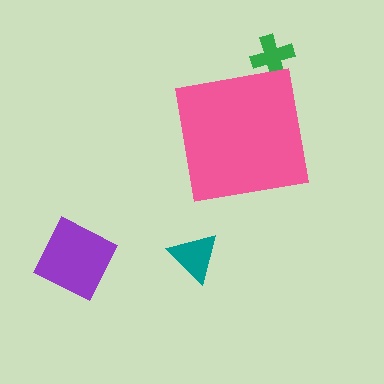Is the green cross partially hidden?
Yes, the green cross is partially hidden behind the pink square.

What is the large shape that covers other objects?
A pink square.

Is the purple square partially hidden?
No, the purple square is fully visible.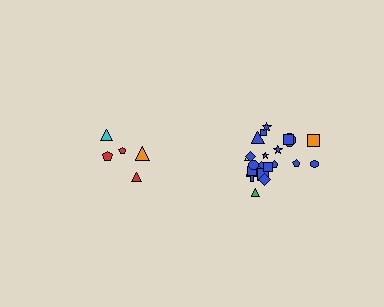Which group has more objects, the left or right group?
The right group.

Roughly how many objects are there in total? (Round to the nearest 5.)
Roughly 25 objects in total.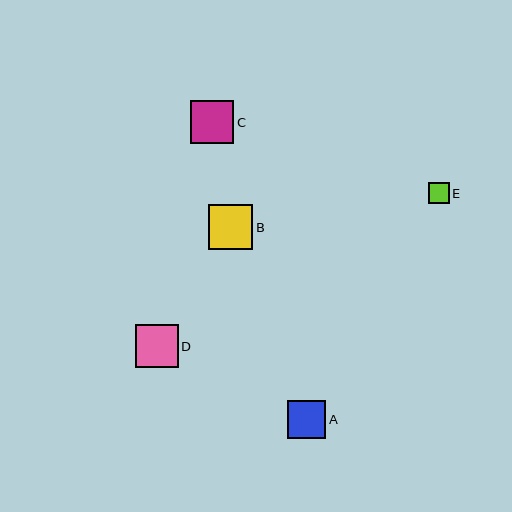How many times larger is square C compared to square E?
Square C is approximately 2.1 times the size of square E.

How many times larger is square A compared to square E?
Square A is approximately 1.9 times the size of square E.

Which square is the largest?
Square B is the largest with a size of approximately 45 pixels.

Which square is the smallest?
Square E is the smallest with a size of approximately 20 pixels.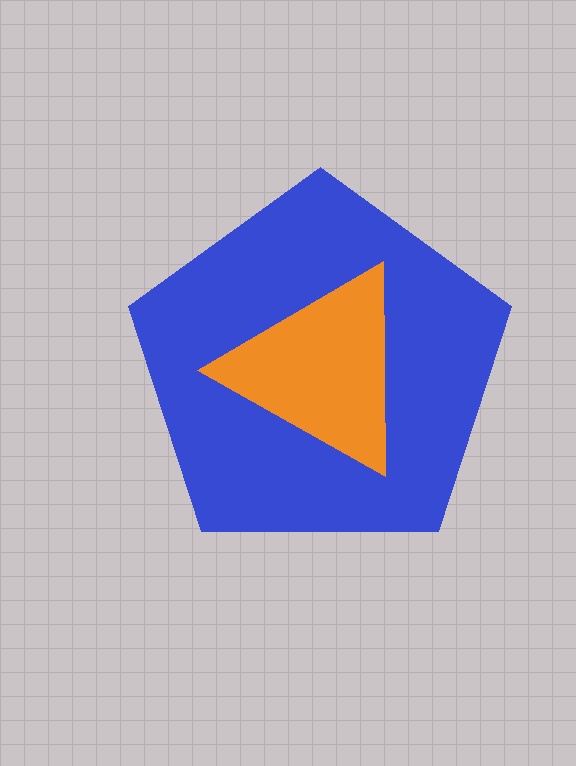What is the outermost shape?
The blue pentagon.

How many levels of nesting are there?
2.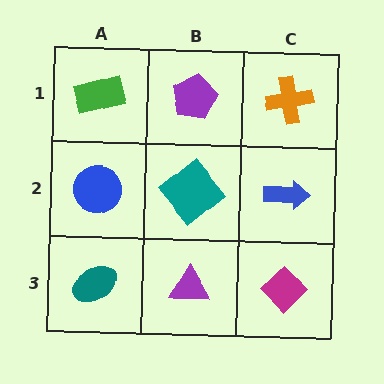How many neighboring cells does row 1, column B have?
3.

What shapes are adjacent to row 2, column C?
An orange cross (row 1, column C), a magenta diamond (row 3, column C), a teal diamond (row 2, column B).